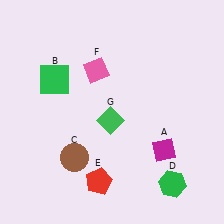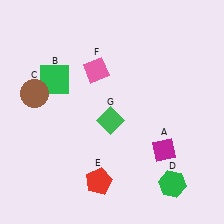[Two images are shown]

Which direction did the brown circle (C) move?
The brown circle (C) moved up.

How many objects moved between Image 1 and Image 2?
1 object moved between the two images.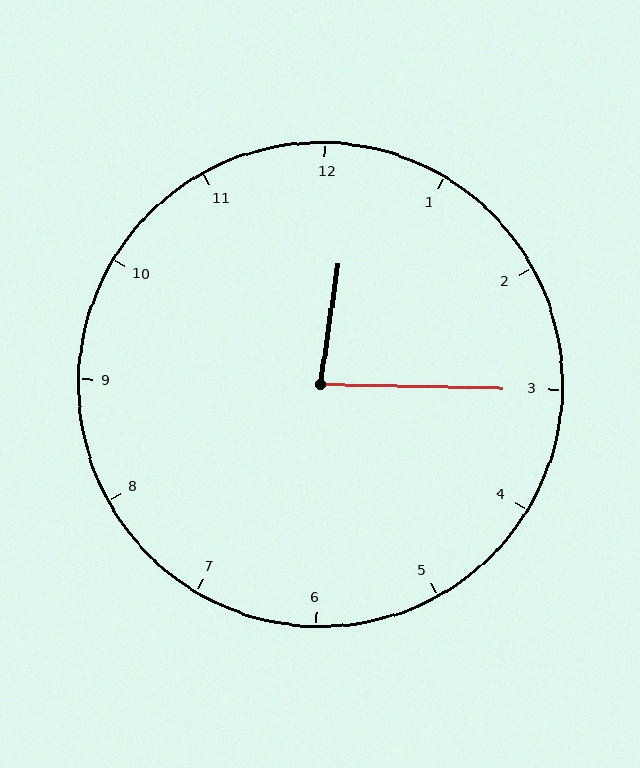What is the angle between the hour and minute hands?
Approximately 82 degrees.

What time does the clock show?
12:15.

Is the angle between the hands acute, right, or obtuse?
It is acute.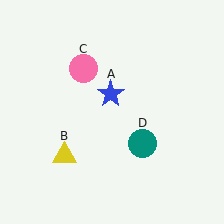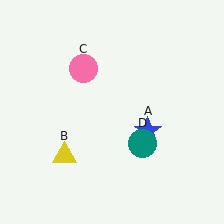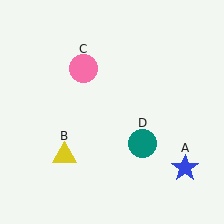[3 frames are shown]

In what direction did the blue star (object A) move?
The blue star (object A) moved down and to the right.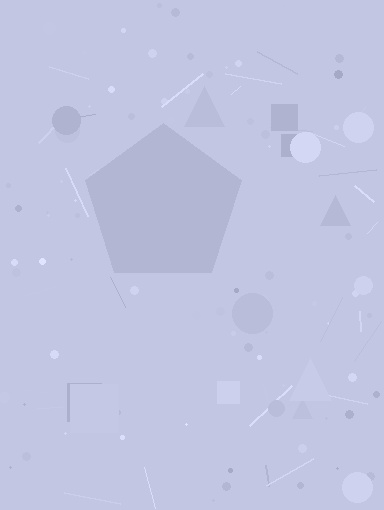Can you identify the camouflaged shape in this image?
The camouflaged shape is a pentagon.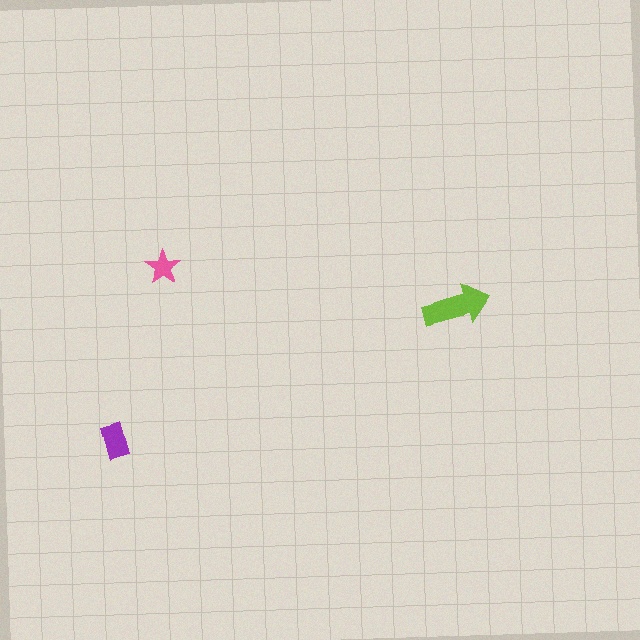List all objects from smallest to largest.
The pink star, the purple rectangle, the lime arrow.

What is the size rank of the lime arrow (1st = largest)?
1st.